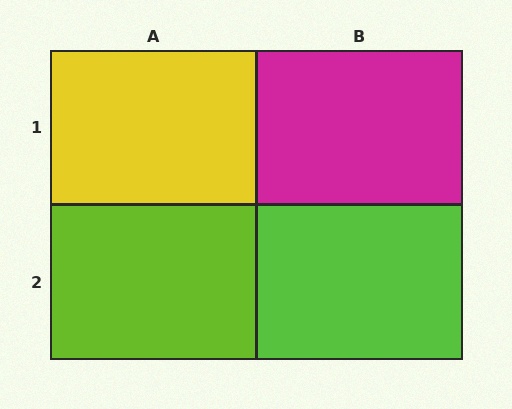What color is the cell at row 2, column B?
Lime.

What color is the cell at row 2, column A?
Lime.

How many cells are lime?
2 cells are lime.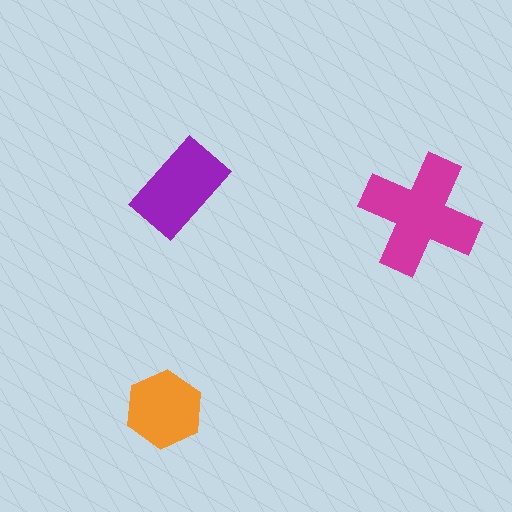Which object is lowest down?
The orange hexagon is bottommost.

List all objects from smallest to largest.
The orange hexagon, the purple rectangle, the magenta cross.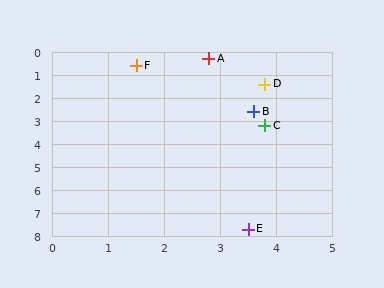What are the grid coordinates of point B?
Point B is at approximately (3.6, 2.6).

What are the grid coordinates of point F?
Point F is at approximately (1.5, 0.6).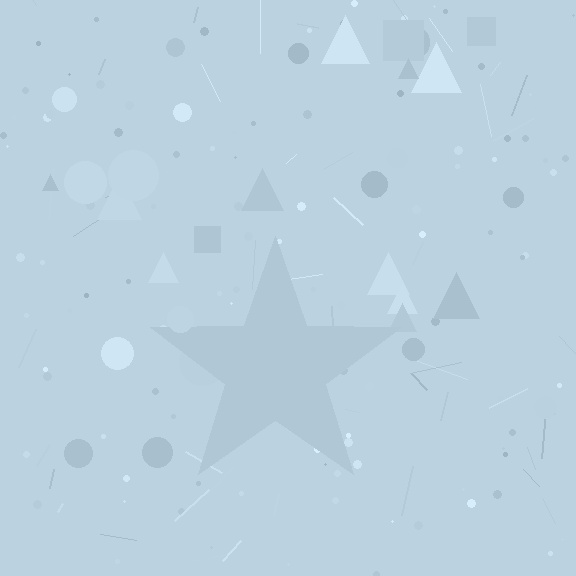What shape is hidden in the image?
A star is hidden in the image.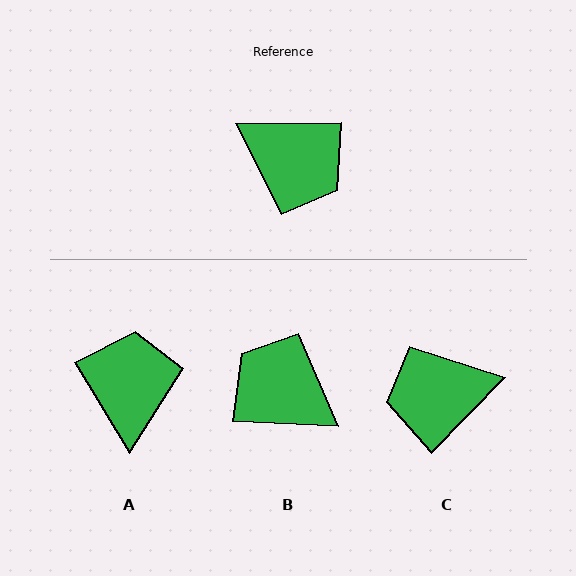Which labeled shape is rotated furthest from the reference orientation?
B, about 176 degrees away.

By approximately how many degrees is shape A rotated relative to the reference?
Approximately 120 degrees counter-clockwise.